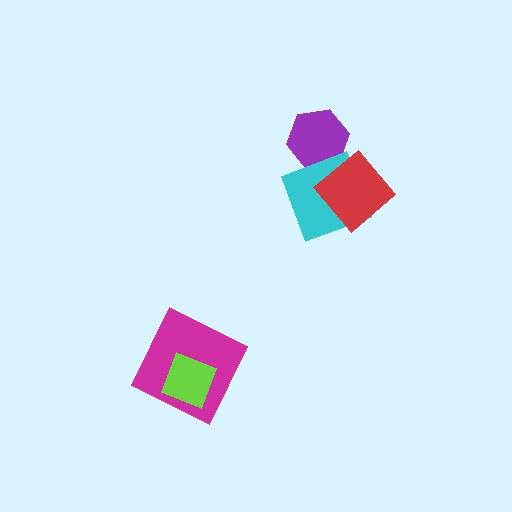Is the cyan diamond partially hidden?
Yes, it is partially covered by another shape.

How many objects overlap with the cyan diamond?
2 objects overlap with the cyan diamond.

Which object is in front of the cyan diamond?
The red diamond is in front of the cyan diamond.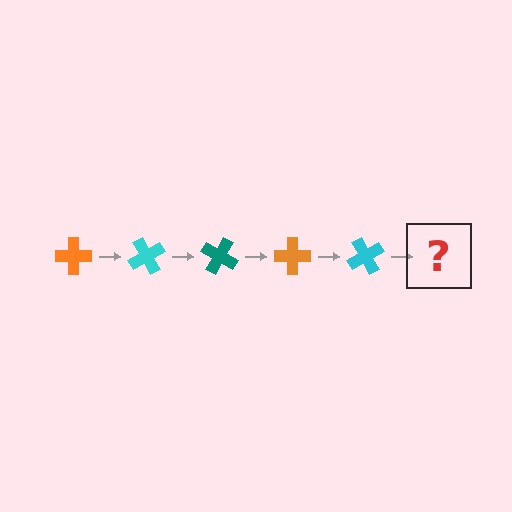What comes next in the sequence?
The next element should be a teal cross, rotated 300 degrees from the start.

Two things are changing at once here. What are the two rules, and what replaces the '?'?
The two rules are that it rotates 60 degrees each step and the color cycles through orange, cyan, and teal. The '?' should be a teal cross, rotated 300 degrees from the start.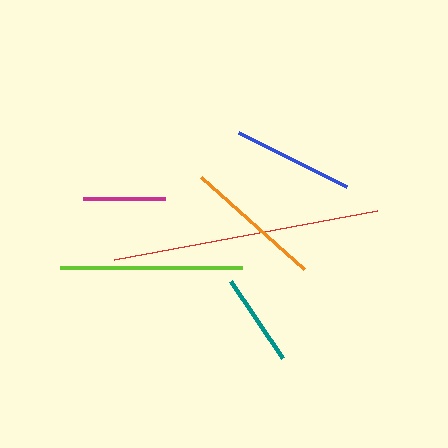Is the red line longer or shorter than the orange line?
The red line is longer than the orange line.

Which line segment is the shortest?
The magenta line is the shortest at approximately 82 pixels.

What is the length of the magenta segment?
The magenta segment is approximately 82 pixels long.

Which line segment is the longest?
The red line is the longest at approximately 268 pixels.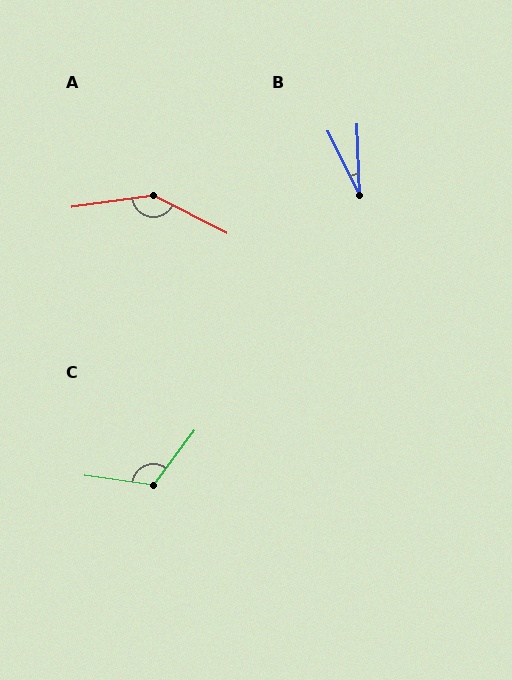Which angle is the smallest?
B, at approximately 24 degrees.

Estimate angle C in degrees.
Approximately 118 degrees.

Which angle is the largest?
A, at approximately 145 degrees.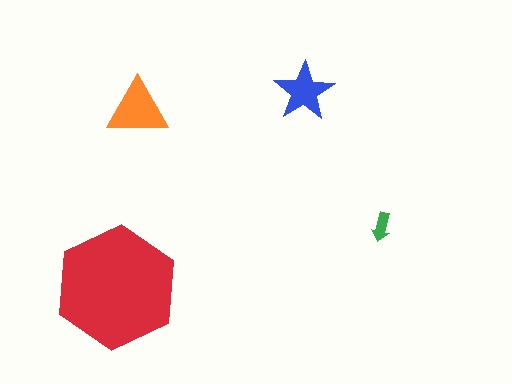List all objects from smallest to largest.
The green arrow, the blue star, the orange triangle, the red hexagon.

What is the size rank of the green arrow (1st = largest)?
4th.